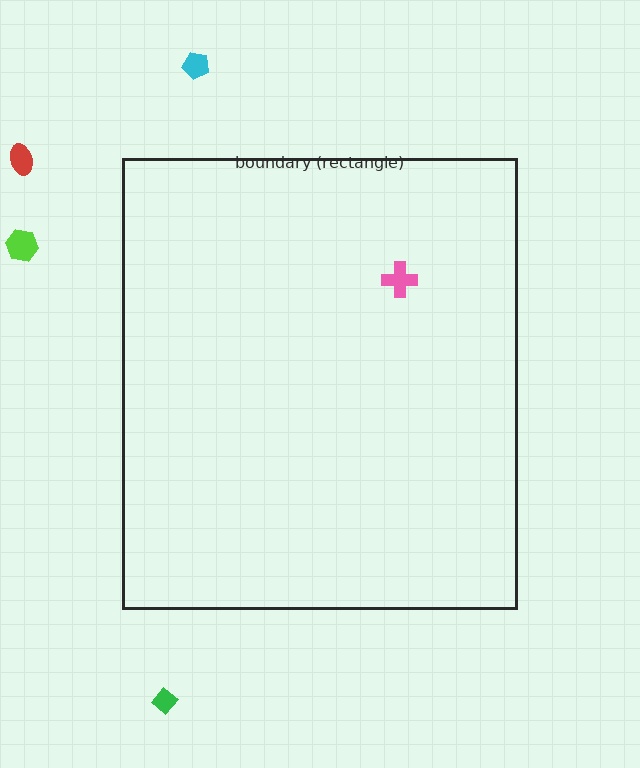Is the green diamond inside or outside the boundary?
Outside.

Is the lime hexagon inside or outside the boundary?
Outside.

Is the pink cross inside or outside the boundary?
Inside.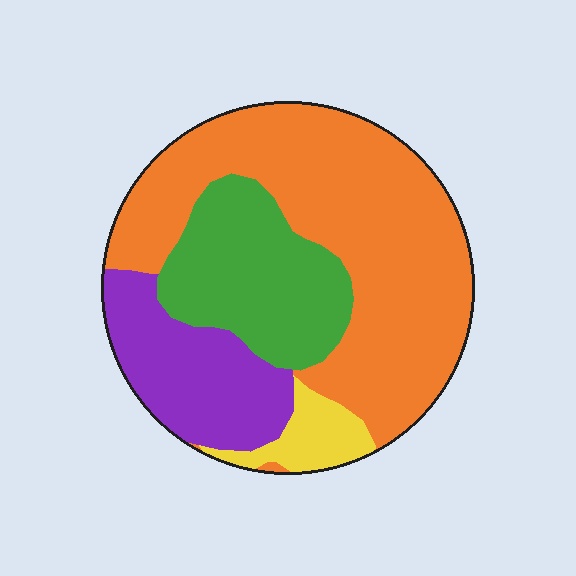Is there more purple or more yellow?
Purple.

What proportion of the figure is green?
Green takes up about one fifth (1/5) of the figure.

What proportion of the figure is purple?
Purple covers around 20% of the figure.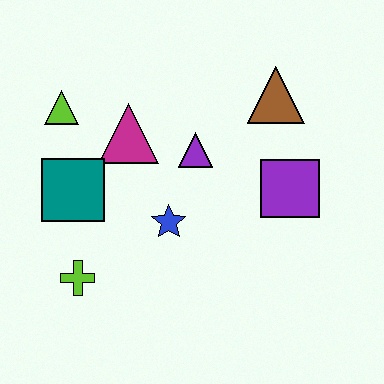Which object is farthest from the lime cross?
The brown triangle is farthest from the lime cross.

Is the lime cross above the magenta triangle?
No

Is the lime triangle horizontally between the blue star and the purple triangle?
No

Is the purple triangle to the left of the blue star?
No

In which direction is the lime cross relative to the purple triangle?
The lime cross is below the purple triangle.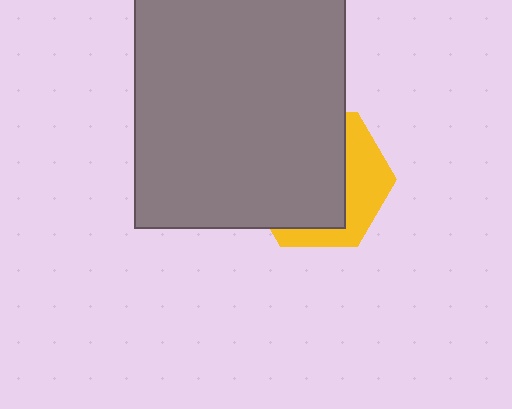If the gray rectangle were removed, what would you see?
You would see the complete yellow hexagon.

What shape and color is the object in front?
The object in front is a gray rectangle.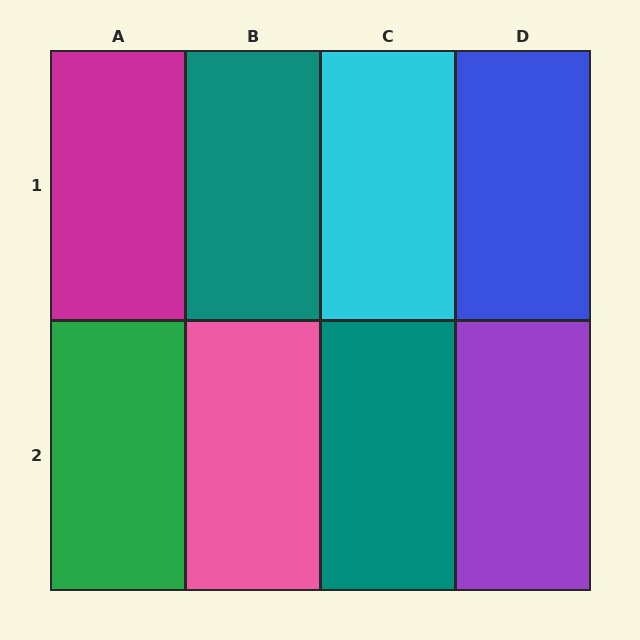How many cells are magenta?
1 cell is magenta.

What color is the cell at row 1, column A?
Magenta.